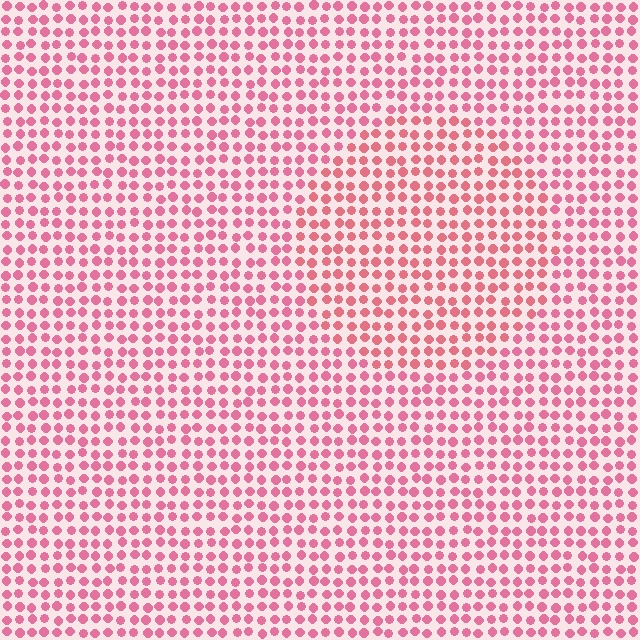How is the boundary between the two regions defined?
The boundary is defined purely by a slight shift in hue (about 13 degrees). Spacing, size, and orientation are identical on both sides.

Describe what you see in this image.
The image is filled with small pink elements in a uniform arrangement. A circle-shaped region is visible where the elements are tinted to a slightly different hue, forming a subtle color boundary.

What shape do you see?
I see a circle.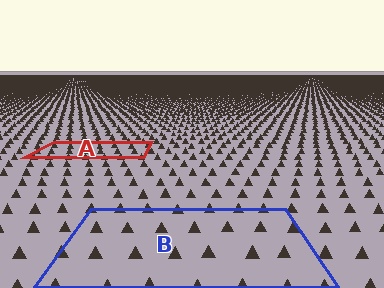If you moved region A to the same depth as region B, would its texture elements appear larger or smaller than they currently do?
They would appear larger. At a closer depth, the same texture elements are projected at a bigger on-screen size.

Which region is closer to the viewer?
Region B is closer. The texture elements there are larger and more spread out.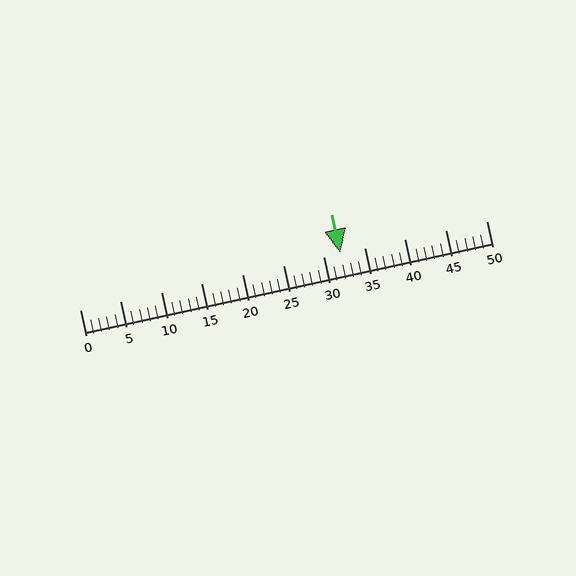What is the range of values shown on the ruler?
The ruler shows values from 0 to 50.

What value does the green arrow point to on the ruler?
The green arrow points to approximately 32.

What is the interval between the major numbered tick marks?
The major tick marks are spaced 5 units apart.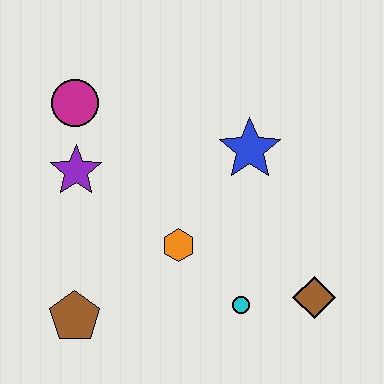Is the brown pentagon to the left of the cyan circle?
Yes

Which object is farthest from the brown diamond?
The magenta circle is farthest from the brown diamond.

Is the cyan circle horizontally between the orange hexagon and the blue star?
Yes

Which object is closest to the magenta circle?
The purple star is closest to the magenta circle.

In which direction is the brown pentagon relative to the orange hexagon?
The brown pentagon is to the left of the orange hexagon.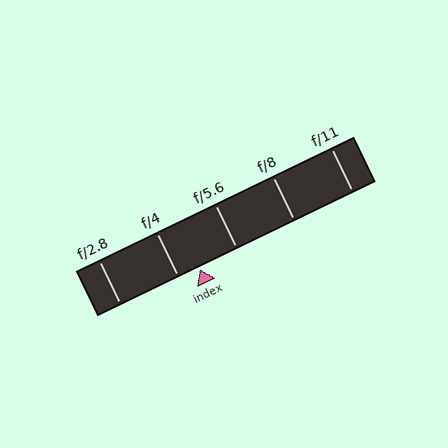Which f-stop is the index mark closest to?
The index mark is closest to f/4.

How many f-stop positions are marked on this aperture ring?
There are 5 f-stop positions marked.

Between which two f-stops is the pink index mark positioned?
The index mark is between f/4 and f/5.6.